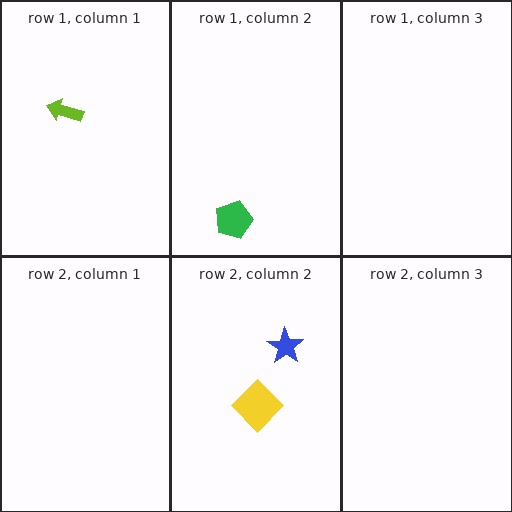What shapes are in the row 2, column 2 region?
The yellow diamond, the blue star.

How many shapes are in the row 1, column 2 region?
1.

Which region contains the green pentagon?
The row 1, column 2 region.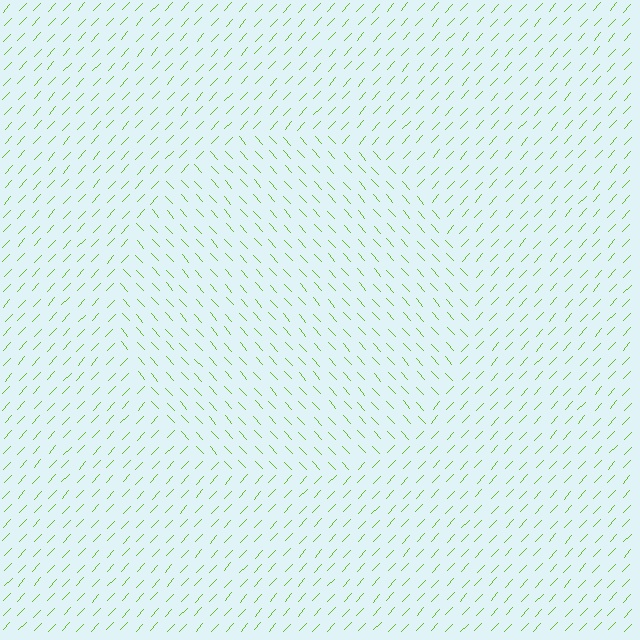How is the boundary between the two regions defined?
The boundary is defined purely by a change in line orientation (approximately 86 degrees difference). All lines are the same color and thickness.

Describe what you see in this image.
The image is filled with small lime line segments. A circle region in the image has lines oriented differently from the surrounding lines, creating a visible texture boundary.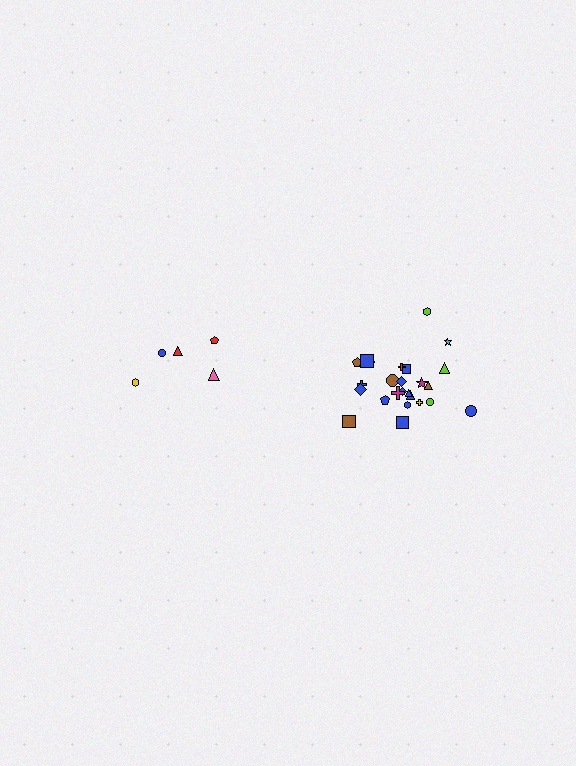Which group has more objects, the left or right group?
The right group.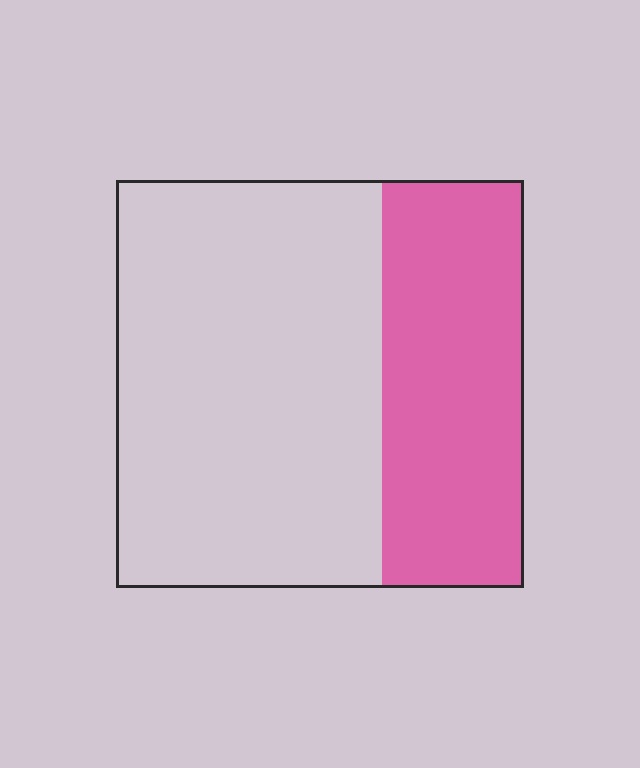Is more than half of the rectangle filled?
No.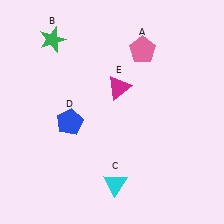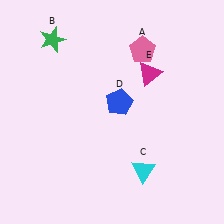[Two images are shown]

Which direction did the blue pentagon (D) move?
The blue pentagon (D) moved right.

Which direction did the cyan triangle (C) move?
The cyan triangle (C) moved right.